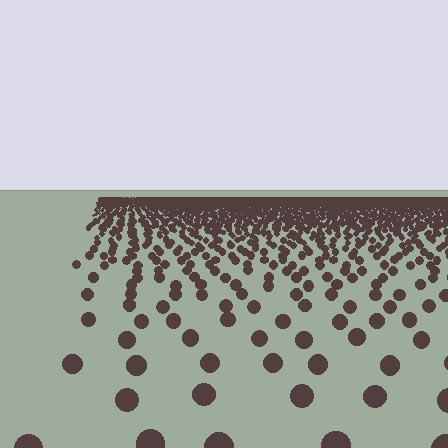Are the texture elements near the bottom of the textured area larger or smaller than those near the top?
Larger. Near the bottom, elements are closer to the viewer and appear at a bigger on-screen size.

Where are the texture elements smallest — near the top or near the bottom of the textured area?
Near the top.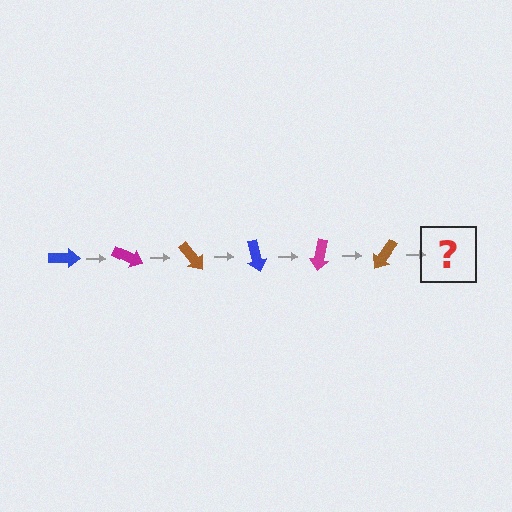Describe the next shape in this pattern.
It should be a blue arrow, rotated 150 degrees from the start.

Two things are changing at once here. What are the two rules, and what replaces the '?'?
The two rules are that it rotates 25 degrees each step and the color cycles through blue, magenta, and brown. The '?' should be a blue arrow, rotated 150 degrees from the start.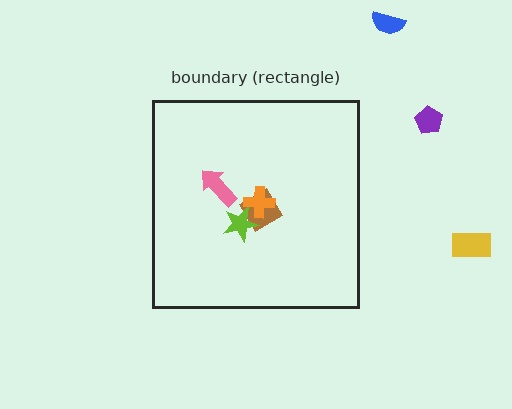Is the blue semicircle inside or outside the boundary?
Outside.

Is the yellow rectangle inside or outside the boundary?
Outside.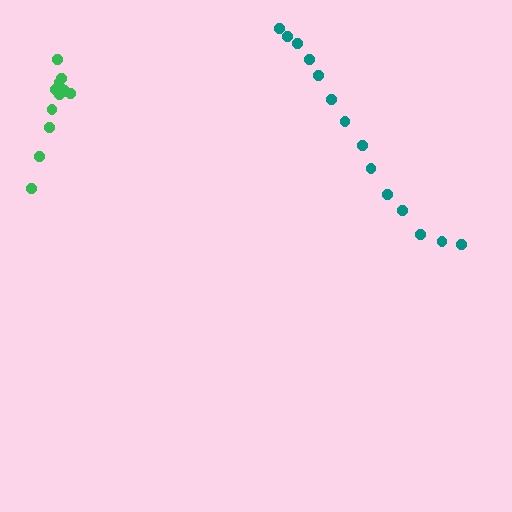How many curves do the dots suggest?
There are 2 distinct paths.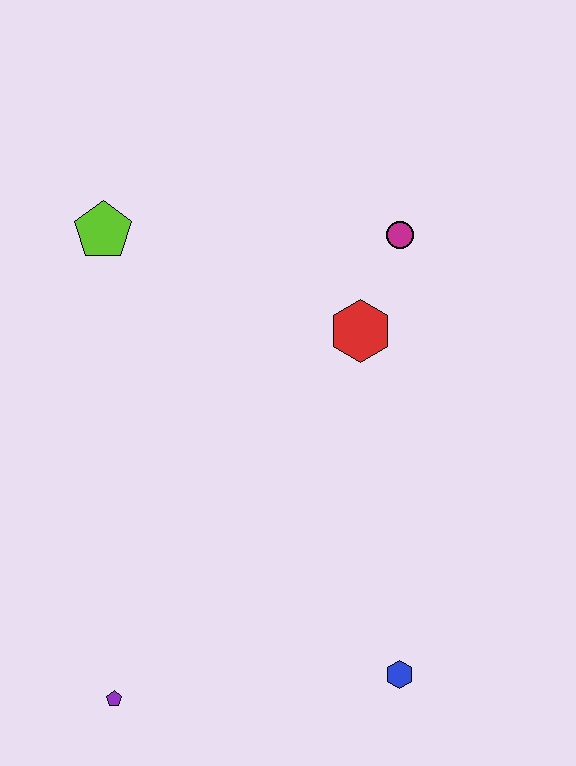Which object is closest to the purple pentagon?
The blue hexagon is closest to the purple pentagon.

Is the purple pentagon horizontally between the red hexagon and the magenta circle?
No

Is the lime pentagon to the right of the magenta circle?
No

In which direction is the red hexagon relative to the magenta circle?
The red hexagon is below the magenta circle.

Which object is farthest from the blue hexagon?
The lime pentagon is farthest from the blue hexagon.